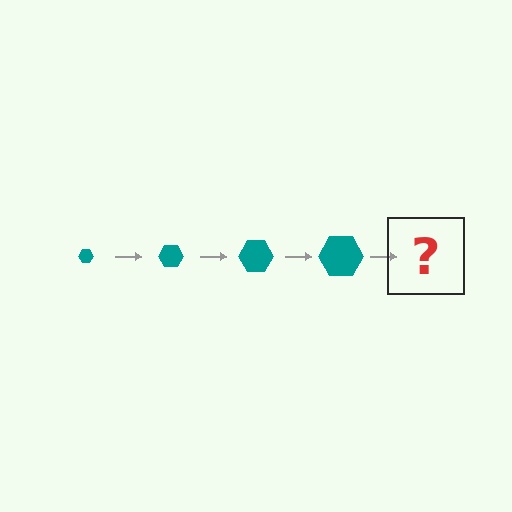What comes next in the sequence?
The next element should be a teal hexagon, larger than the previous one.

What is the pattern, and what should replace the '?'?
The pattern is that the hexagon gets progressively larger each step. The '?' should be a teal hexagon, larger than the previous one.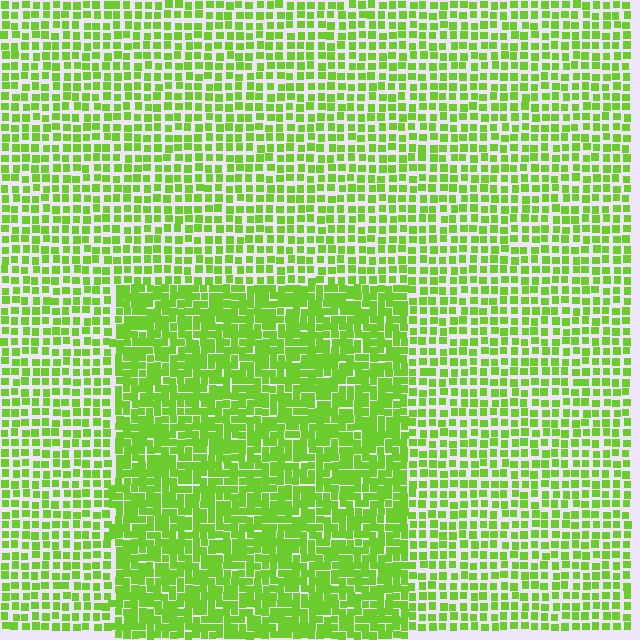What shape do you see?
I see a rectangle.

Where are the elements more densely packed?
The elements are more densely packed inside the rectangle boundary.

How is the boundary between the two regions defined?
The boundary is defined by a change in element density (approximately 1.8x ratio). All elements are the same color, size, and shape.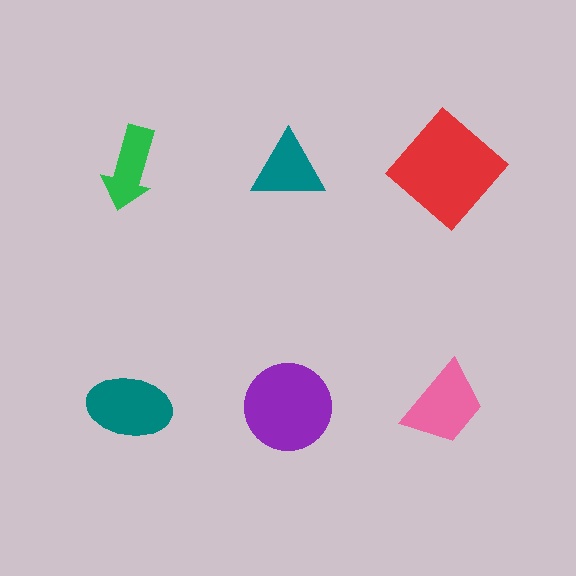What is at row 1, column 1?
A green arrow.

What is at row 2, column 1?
A teal ellipse.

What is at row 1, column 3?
A red diamond.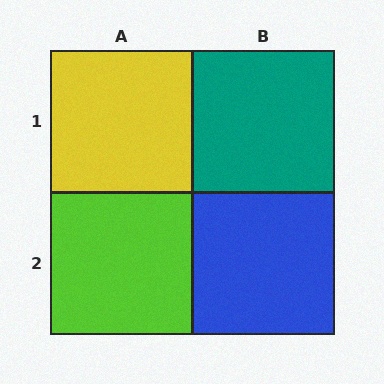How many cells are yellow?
1 cell is yellow.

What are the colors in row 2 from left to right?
Lime, blue.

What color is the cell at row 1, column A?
Yellow.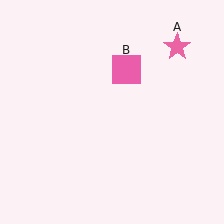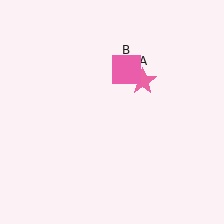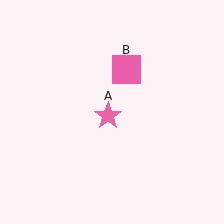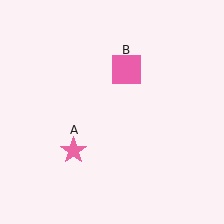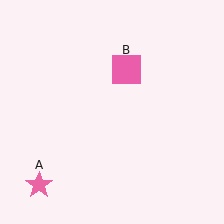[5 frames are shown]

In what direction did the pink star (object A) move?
The pink star (object A) moved down and to the left.